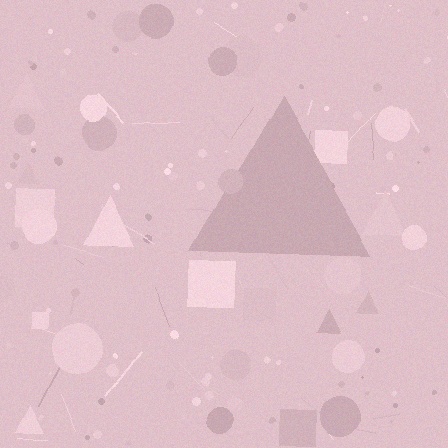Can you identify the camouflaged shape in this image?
The camouflaged shape is a triangle.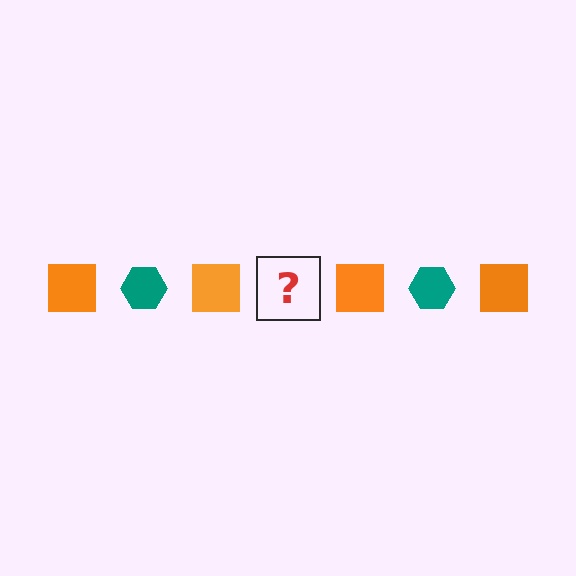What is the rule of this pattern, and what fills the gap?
The rule is that the pattern alternates between orange square and teal hexagon. The gap should be filled with a teal hexagon.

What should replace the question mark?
The question mark should be replaced with a teal hexagon.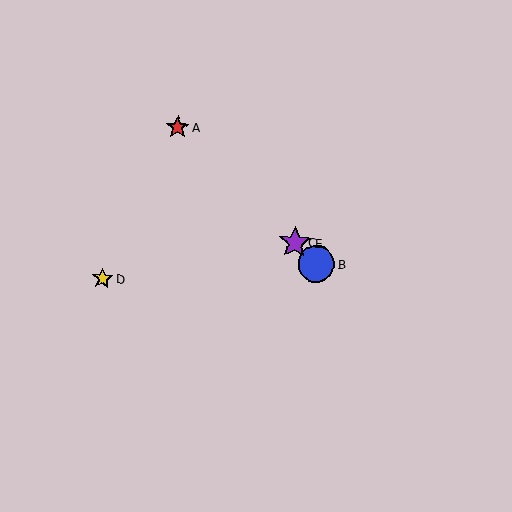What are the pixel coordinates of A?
Object A is at (177, 127).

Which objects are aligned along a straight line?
Objects A, B, C, E are aligned along a straight line.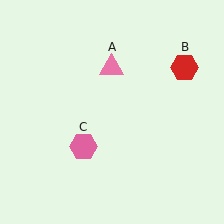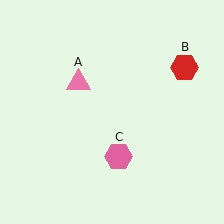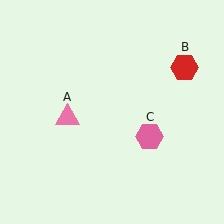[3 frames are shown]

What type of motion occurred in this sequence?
The pink triangle (object A), pink hexagon (object C) rotated counterclockwise around the center of the scene.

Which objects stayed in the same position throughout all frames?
Red hexagon (object B) remained stationary.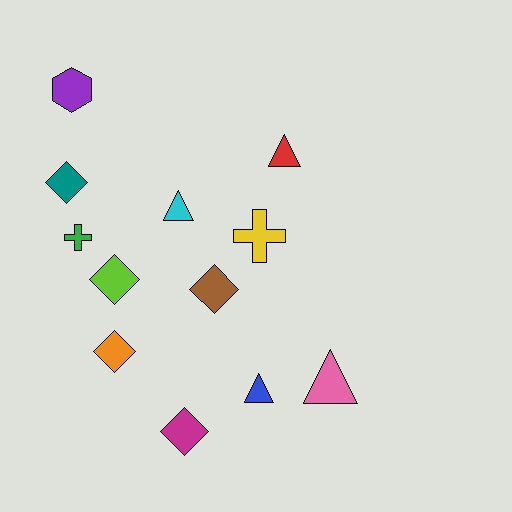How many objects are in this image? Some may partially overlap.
There are 12 objects.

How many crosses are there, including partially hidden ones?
There are 2 crosses.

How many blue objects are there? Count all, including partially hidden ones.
There is 1 blue object.